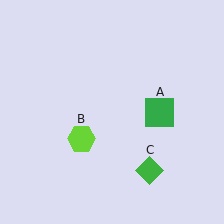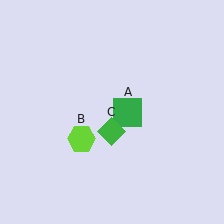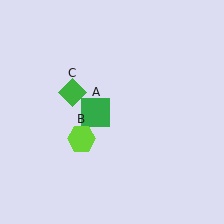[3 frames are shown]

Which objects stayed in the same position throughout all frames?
Lime hexagon (object B) remained stationary.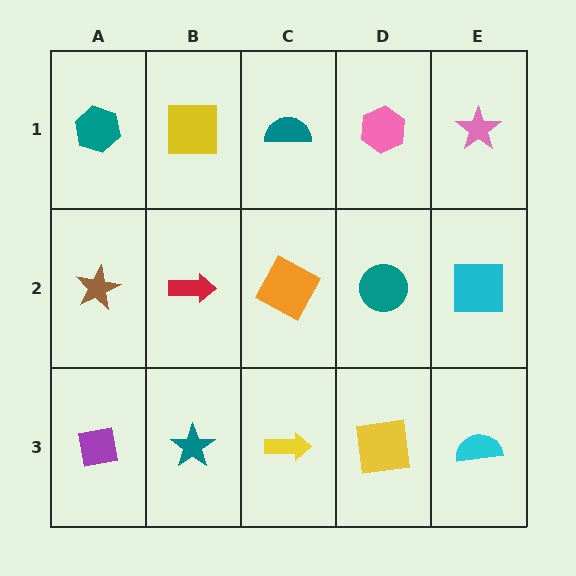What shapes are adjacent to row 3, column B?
A red arrow (row 2, column B), a purple square (row 3, column A), a yellow arrow (row 3, column C).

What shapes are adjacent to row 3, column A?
A brown star (row 2, column A), a teal star (row 3, column B).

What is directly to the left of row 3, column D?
A yellow arrow.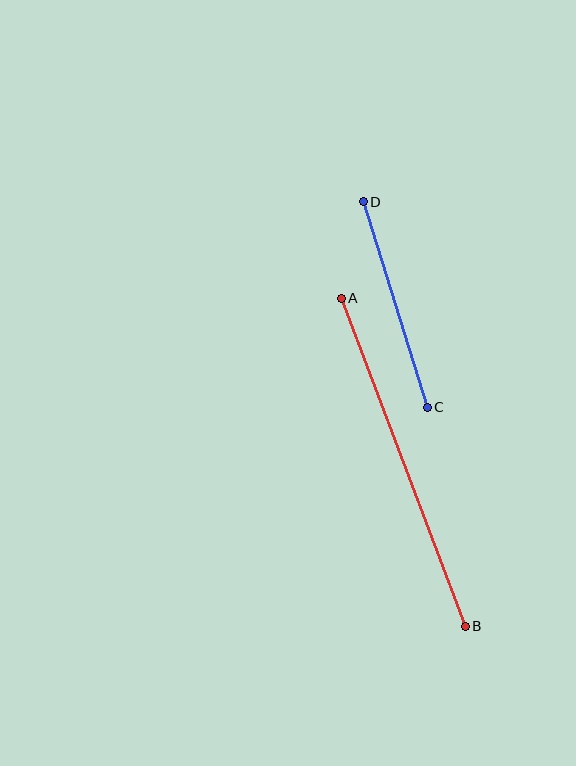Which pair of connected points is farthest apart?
Points A and B are farthest apart.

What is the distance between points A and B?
The distance is approximately 351 pixels.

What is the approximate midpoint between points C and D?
The midpoint is at approximately (395, 305) pixels.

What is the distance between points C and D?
The distance is approximately 215 pixels.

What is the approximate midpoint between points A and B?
The midpoint is at approximately (403, 462) pixels.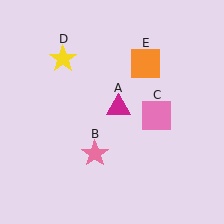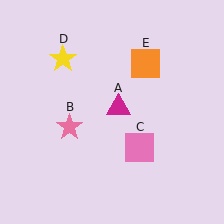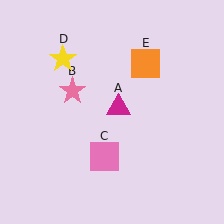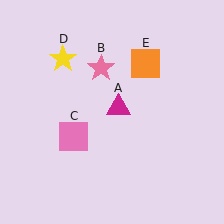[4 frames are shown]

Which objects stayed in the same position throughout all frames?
Magenta triangle (object A) and yellow star (object D) and orange square (object E) remained stationary.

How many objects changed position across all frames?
2 objects changed position: pink star (object B), pink square (object C).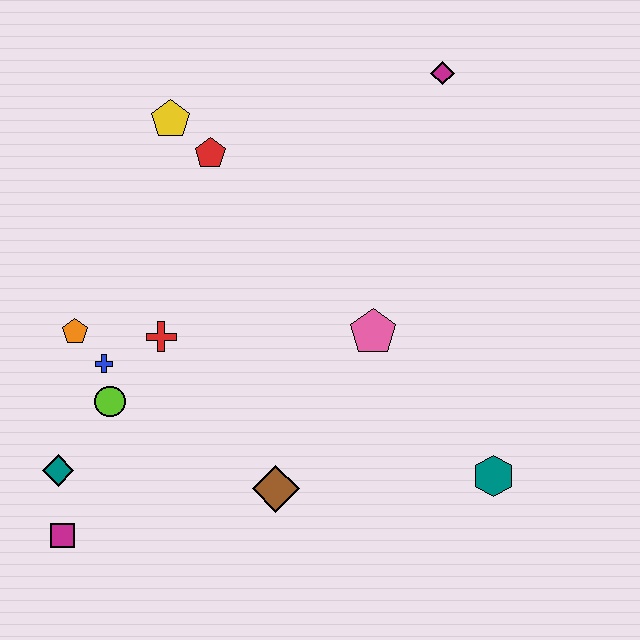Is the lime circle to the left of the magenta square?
No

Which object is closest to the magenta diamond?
The red pentagon is closest to the magenta diamond.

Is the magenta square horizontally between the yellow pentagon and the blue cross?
No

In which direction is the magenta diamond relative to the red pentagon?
The magenta diamond is to the right of the red pentagon.